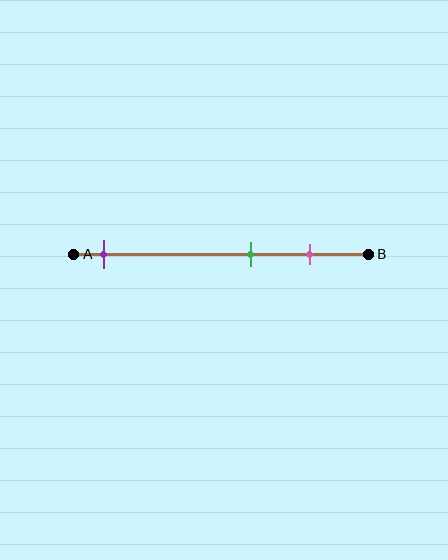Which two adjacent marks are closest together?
The green and pink marks are the closest adjacent pair.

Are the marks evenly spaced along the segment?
No, the marks are not evenly spaced.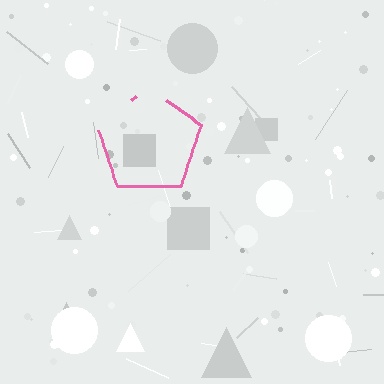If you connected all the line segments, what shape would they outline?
They would outline a pentagon.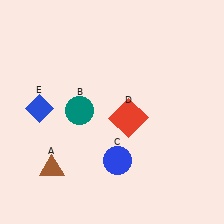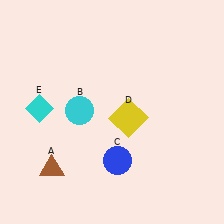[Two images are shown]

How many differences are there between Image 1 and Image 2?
There are 3 differences between the two images.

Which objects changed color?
B changed from teal to cyan. D changed from red to yellow. E changed from blue to cyan.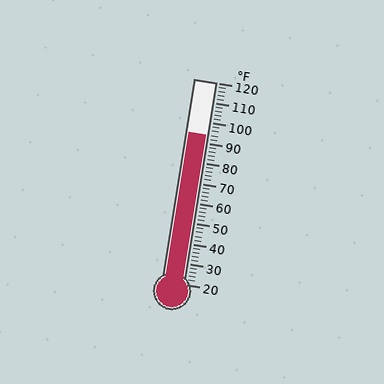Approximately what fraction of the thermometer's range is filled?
The thermometer is filled to approximately 75% of its range.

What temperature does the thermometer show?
The thermometer shows approximately 94°F.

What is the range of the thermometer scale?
The thermometer scale ranges from 20°F to 120°F.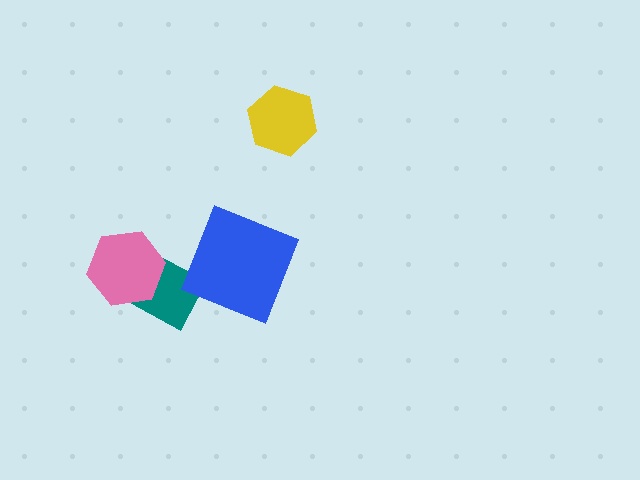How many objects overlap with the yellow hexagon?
0 objects overlap with the yellow hexagon.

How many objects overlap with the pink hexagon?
1 object overlaps with the pink hexagon.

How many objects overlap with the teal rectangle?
1 object overlaps with the teal rectangle.